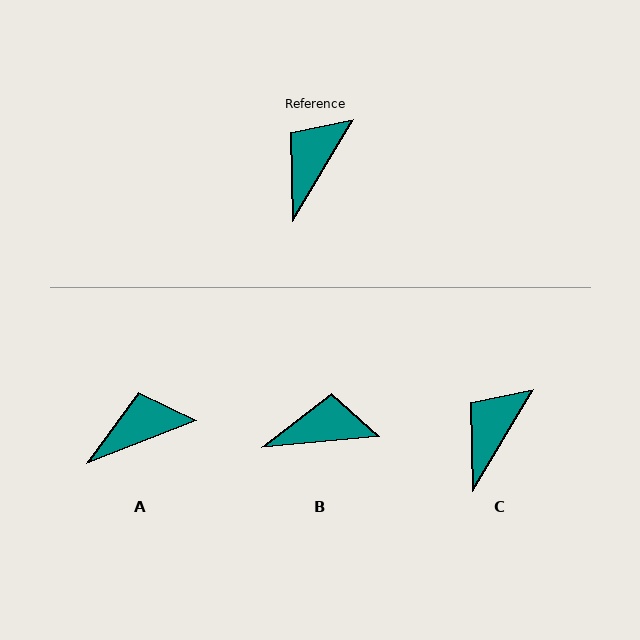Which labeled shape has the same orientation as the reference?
C.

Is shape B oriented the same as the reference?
No, it is off by about 54 degrees.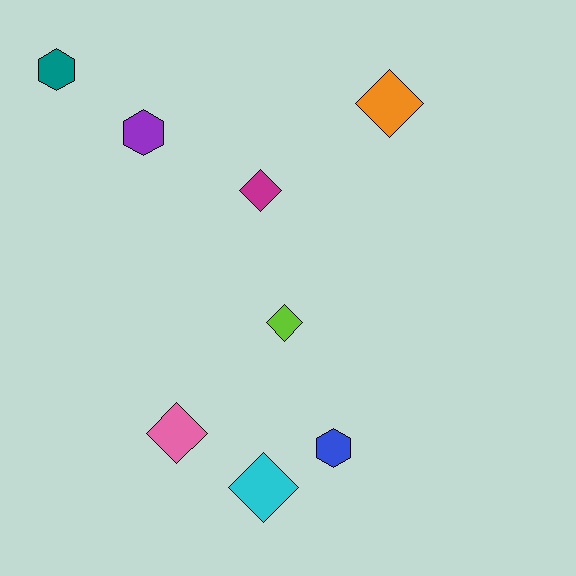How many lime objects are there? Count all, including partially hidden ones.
There is 1 lime object.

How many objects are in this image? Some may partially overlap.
There are 8 objects.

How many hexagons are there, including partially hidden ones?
There are 3 hexagons.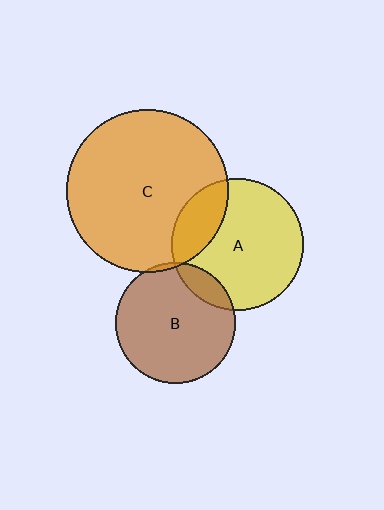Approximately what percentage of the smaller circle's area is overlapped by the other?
Approximately 10%.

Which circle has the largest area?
Circle C (orange).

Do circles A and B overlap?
Yes.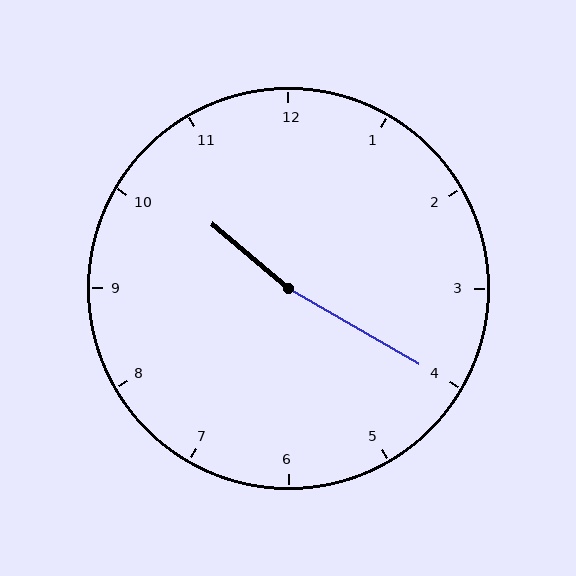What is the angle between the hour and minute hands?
Approximately 170 degrees.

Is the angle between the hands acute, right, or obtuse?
It is obtuse.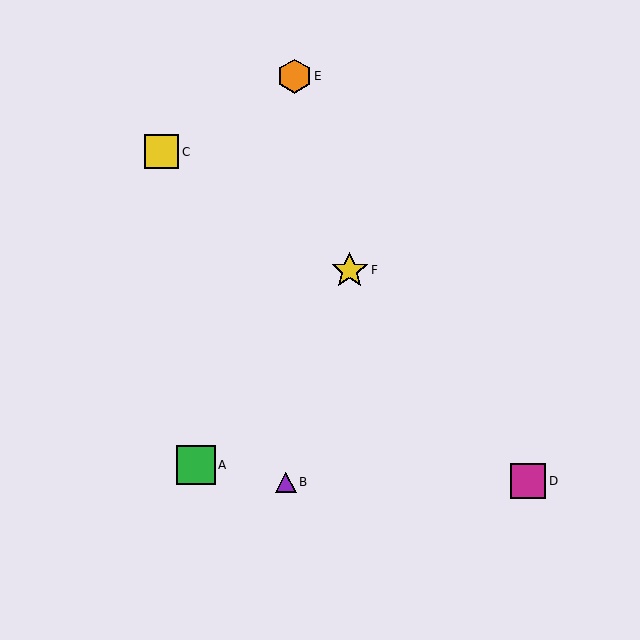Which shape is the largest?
The green square (labeled A) is the largest.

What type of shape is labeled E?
Shape E is an orange hexagon.